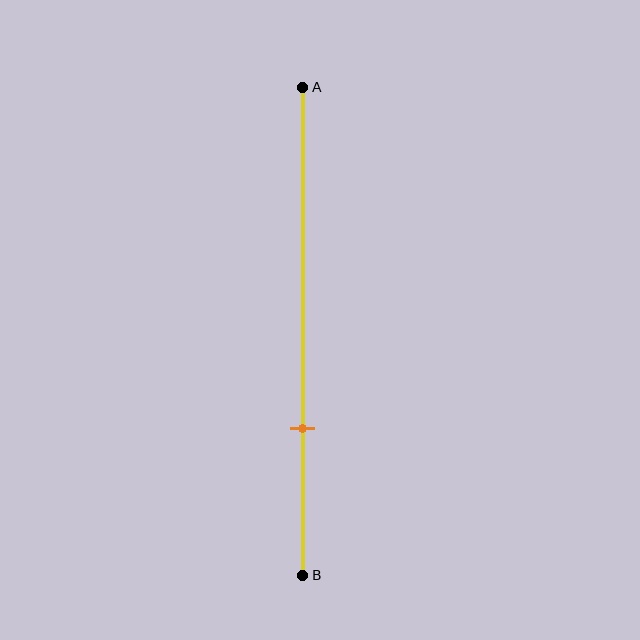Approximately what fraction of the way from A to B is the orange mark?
The orange mark is approximately 70% of the way from A to B.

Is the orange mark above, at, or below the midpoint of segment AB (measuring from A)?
The orange mark is below the midpoint of segment AB.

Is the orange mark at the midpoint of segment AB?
No, the mark is at about 70% from A, not at the 50% midpoint.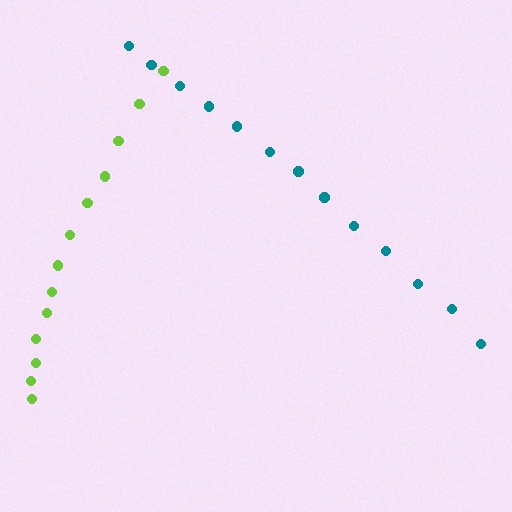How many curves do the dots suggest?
There are 2 distinct paths.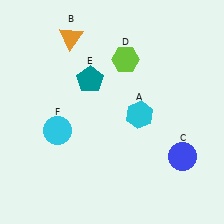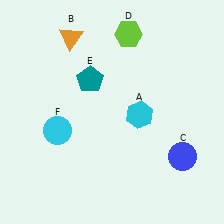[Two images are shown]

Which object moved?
The lime hexagon (D) moved up.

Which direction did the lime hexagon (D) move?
The lime hexagon (D) moved up.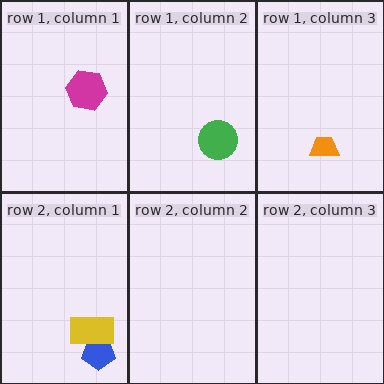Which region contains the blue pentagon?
The row 2, column 1 region.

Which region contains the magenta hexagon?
The row 1, column 1 region.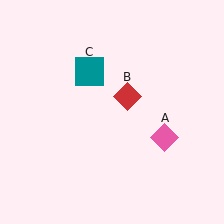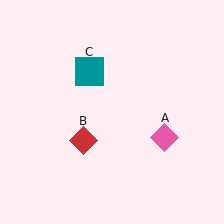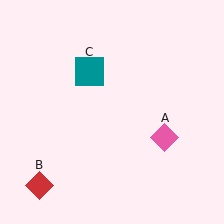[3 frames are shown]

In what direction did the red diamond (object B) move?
The red diamond (object B) moved down and to the left.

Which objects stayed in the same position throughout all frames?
Pink diamond (object A) and teal square (object C) remained stationary.